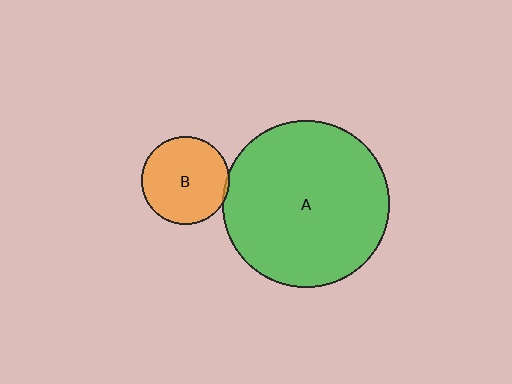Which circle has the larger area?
Circle A (green).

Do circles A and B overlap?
Yes.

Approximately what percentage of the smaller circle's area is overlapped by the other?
Approximately 5%.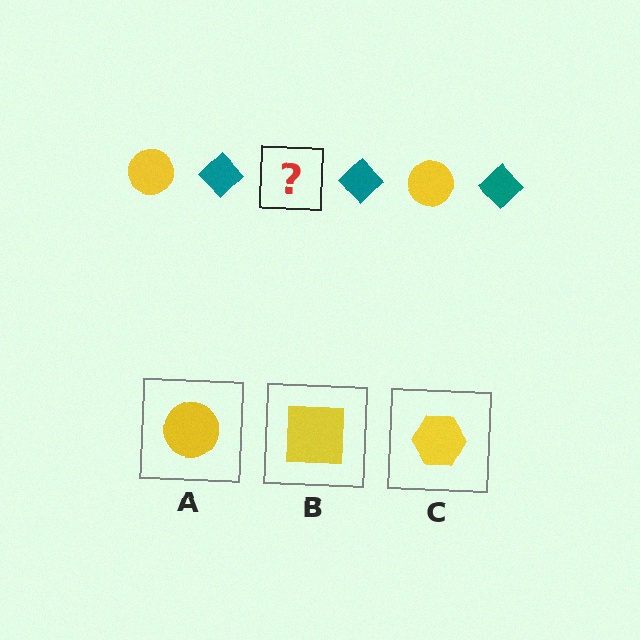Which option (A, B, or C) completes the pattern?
A.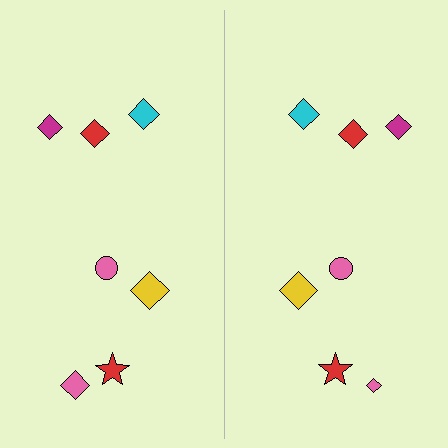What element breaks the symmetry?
The pink diamond on the right side has a different size than its mirror counterpart.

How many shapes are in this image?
There are 14 shapes in this image.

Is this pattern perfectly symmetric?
No, the pattern is not perfectly symmetric. The pink diamond on the right side has a different size than its mirror counterpart.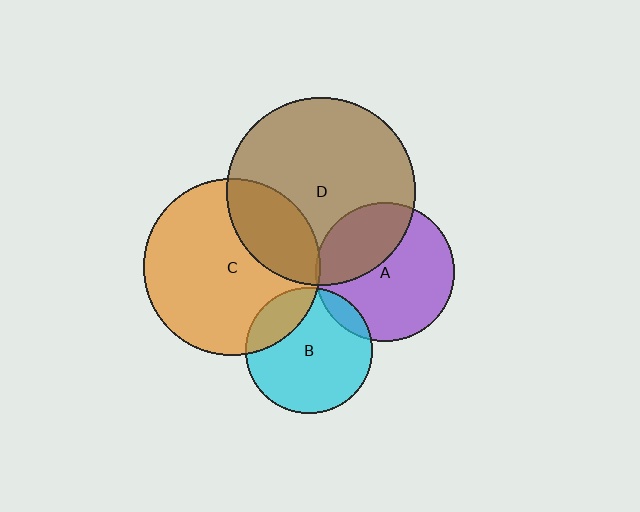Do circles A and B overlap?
Yes.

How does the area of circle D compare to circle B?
Approximately 2.2 times.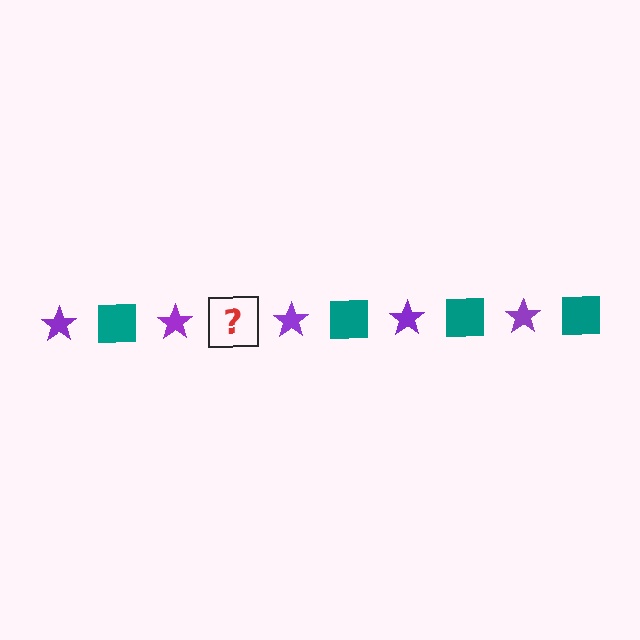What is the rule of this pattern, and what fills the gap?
The rule is that the pattern alternates between purple star and teal square. The gap should be filled with a teal square.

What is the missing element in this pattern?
The missing element is a teal square.